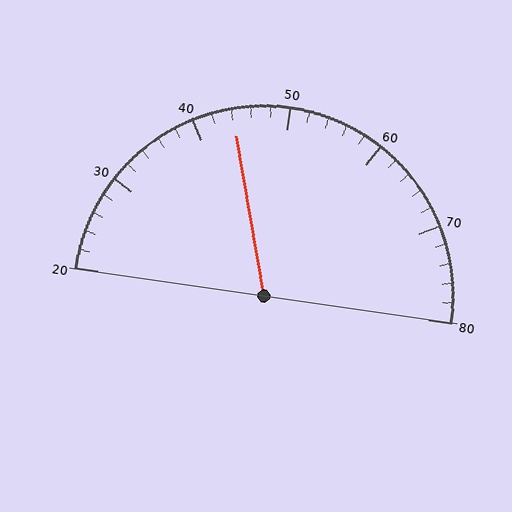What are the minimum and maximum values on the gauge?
The gauge ranges from 20 to 80.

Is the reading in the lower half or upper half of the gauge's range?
The reading is in the lower half of the range (20 to 80).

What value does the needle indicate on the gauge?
The needle indicates approximately 44.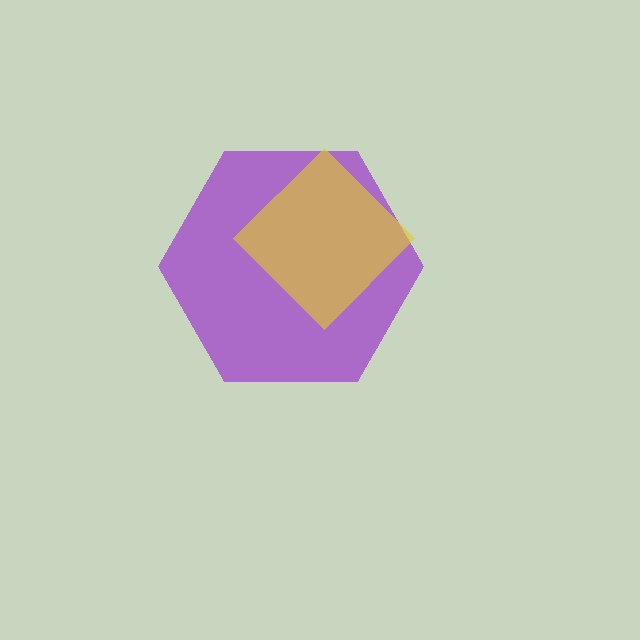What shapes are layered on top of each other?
The layered shapes are: a purple hexagon, a yellow diamond.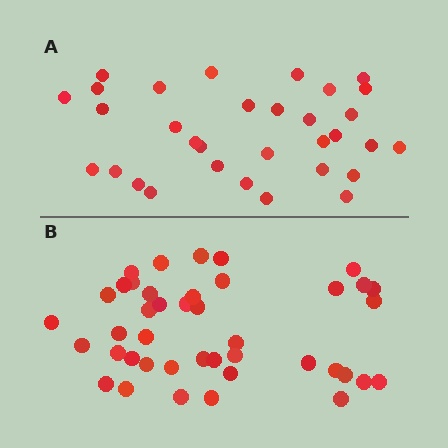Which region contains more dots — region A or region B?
Region B (the bottom region) has more dots.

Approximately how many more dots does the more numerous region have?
Region B has roughly 10 or so more dots than region A.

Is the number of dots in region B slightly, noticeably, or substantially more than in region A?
Region B has noticeably more, but not dramatically so. The ratio is roughly 1.3 to 1.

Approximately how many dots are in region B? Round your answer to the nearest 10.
About 40 dots. (The exact count is 42, which rounds to 40.)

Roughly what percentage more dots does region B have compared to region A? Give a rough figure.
About 30% more.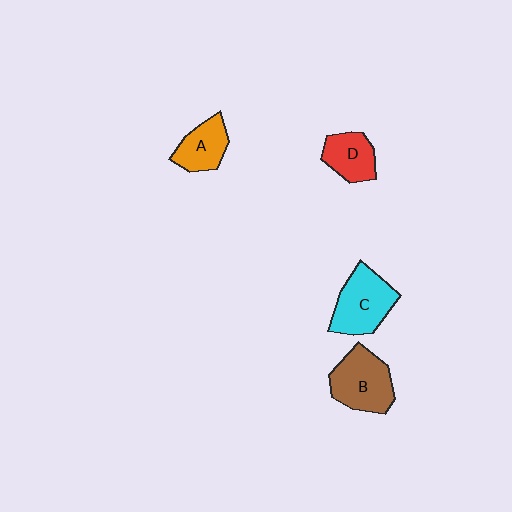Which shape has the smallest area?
Shape D (red).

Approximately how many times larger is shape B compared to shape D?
Approximately 1.5 times.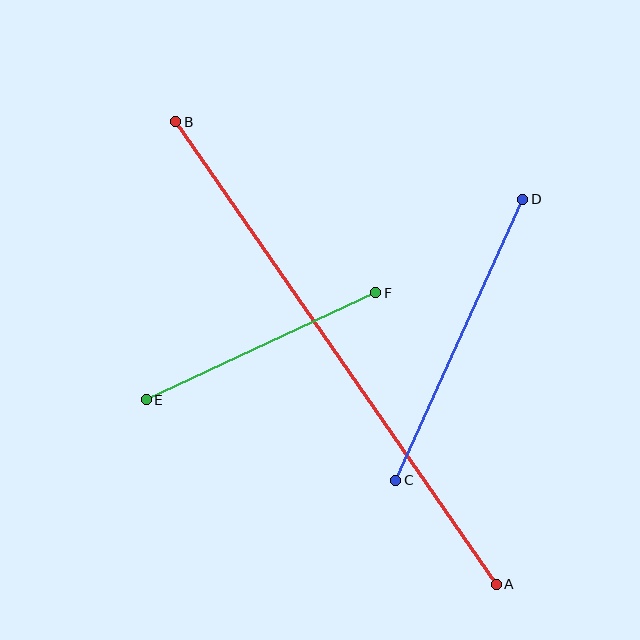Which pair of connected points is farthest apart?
Points A and B are farthest apart.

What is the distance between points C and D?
The distance is approximately 308 pixels.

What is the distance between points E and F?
The distance is approximately 253 pixels.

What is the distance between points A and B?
The distance is approximately 563 pixels.